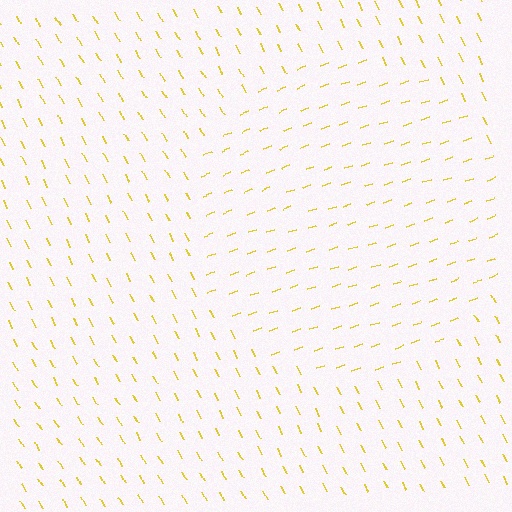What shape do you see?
I see a circle.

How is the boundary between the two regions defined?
The boundary is defined purely by a change in line orientation (approximately 83 degrees difference). All lines are the same color and thickness.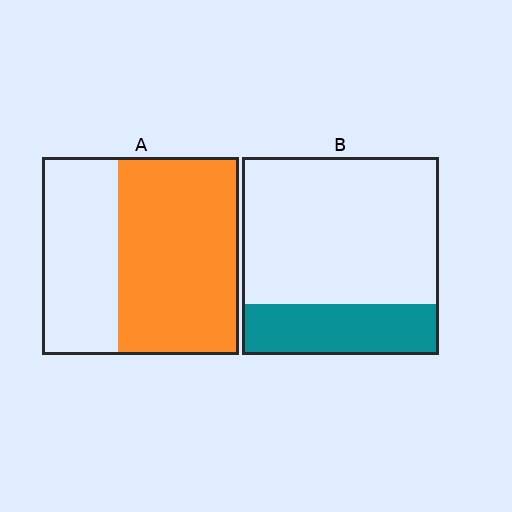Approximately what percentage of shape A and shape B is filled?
A is approximately 60% and B is approximately 25%.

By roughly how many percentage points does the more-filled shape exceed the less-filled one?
By roughly 35 percentage points (A over B).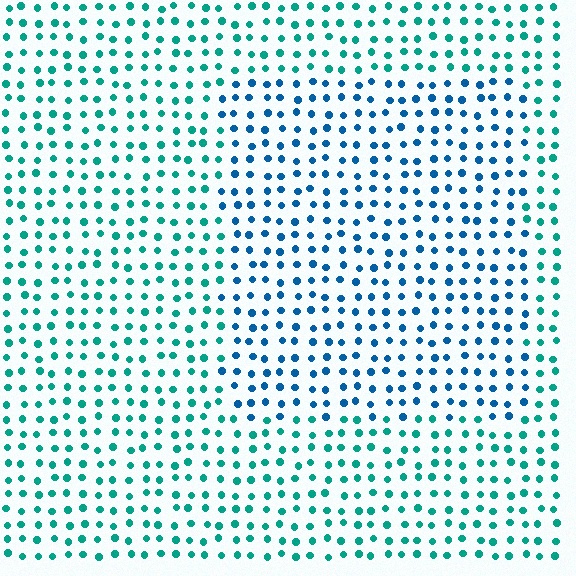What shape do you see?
I see a rectangle.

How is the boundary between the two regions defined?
The boundary is defined purely by a slight shift in hue (about 36 degrees). Spacing, size, and orientation are identical on both sides.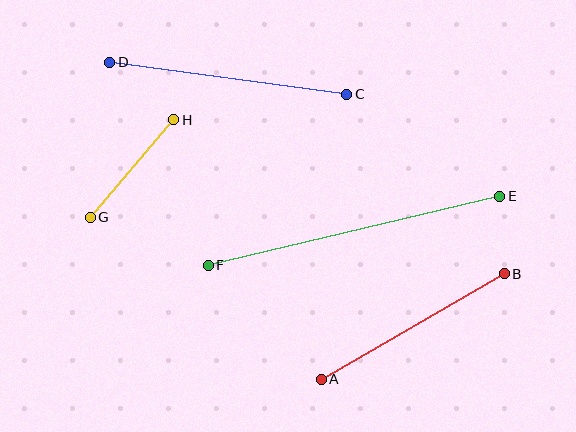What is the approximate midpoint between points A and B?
The midpoint is at approximately (413, 326) pixels.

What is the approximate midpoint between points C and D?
The midpoint is at approximately (228, 78) pixels.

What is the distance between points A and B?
The distance is approximately 211 pixels.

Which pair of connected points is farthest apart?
Points E and F are farthest apart.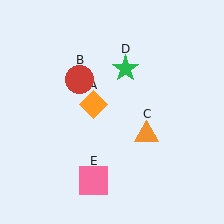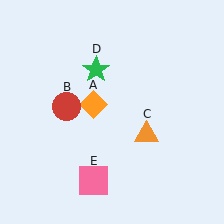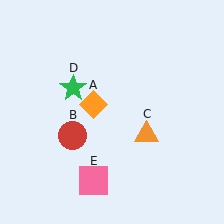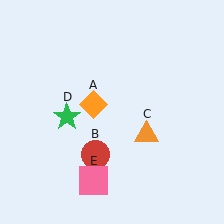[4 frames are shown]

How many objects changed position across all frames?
2 objects changed position: red circle (object B), green star (object D).